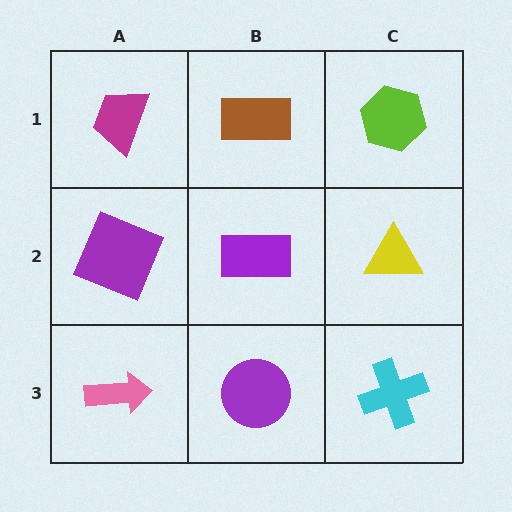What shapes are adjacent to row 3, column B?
A purple rectangle (row 2, column B), a pink arrow (row 3, column A), a cyan cross (row 3, column C).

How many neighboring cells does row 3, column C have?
2.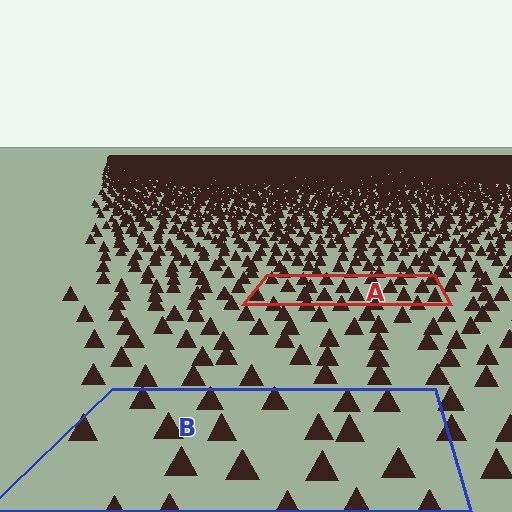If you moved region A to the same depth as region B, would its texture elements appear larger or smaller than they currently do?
They would appear larger. At a closer depth, the same texture elements are projected at a bigger on-screen size.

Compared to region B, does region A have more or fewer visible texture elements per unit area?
Region A has more texture elements per unit area — they are packed more densely because it is farther away.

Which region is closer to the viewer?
Region B is closer. The texture elements there are larger and more spread out.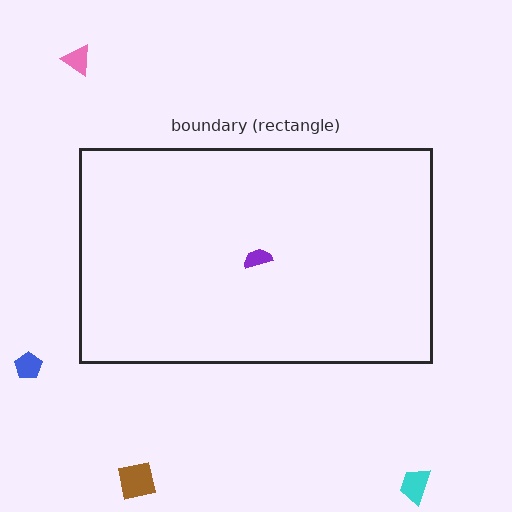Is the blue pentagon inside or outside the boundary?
Outside.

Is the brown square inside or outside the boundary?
Outside.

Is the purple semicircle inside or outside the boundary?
Inside.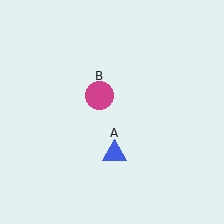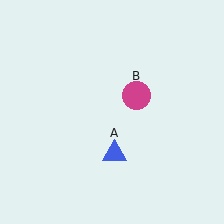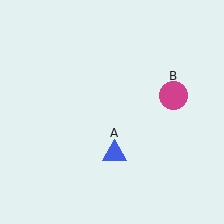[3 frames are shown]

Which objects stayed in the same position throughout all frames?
Blue triangle (object A) remained stationary.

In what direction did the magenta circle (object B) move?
The magenta circle (object B) moved right.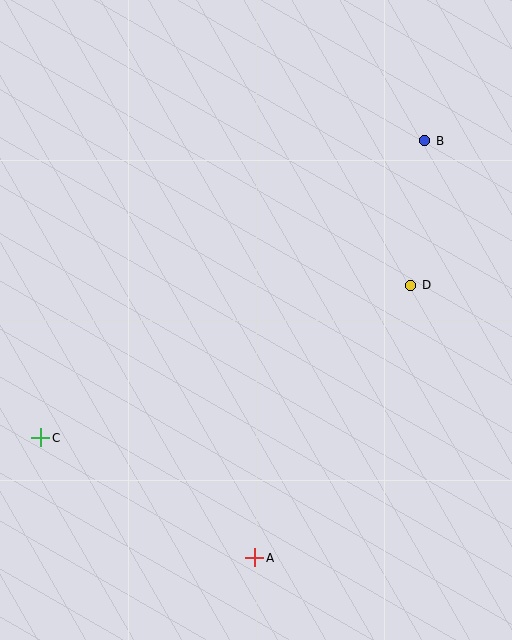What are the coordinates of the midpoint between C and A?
The midpoint between C and A is at (148, 498).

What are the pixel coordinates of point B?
Point B is at (425, 141).